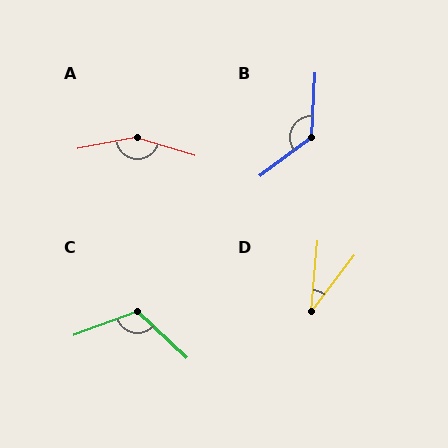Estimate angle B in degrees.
Approximately 130 degrees.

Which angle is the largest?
A, at approximately 152 degrees.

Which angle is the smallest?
D, at approximately 32 degrees.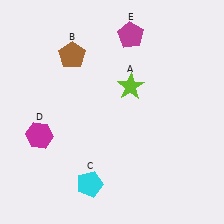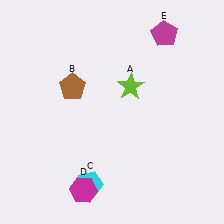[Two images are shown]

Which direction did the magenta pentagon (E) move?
The magenta pentagon (E) moved right.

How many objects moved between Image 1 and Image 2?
3 objects moved between the two images.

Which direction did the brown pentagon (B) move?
The brown pentagon (B) moved down.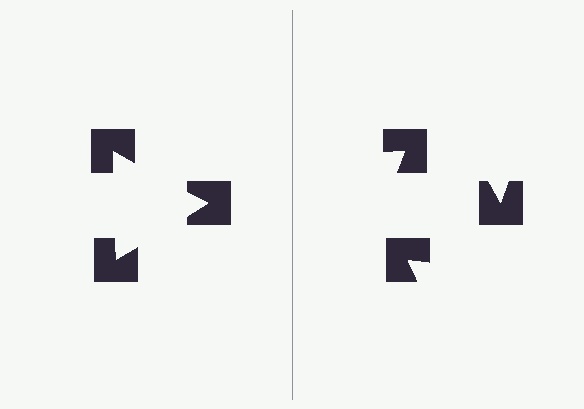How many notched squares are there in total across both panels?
6 — 3 on each side.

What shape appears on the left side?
An illusory triangle.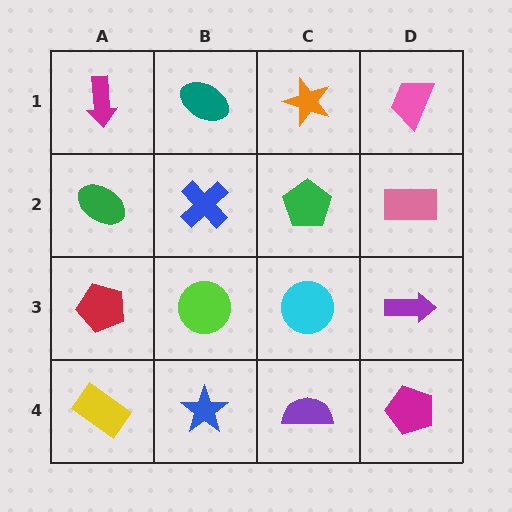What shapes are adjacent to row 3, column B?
A blue cross (row 2, column B), a blue star (row 4, column B), a red pentagon (row 3, column A), a cyan circle (row 3, column C).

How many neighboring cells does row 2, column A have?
3.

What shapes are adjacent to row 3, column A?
A green ellipse (row 2, column A), a yellow rectangle (row 4, column A), a lime circle (row 3, column B).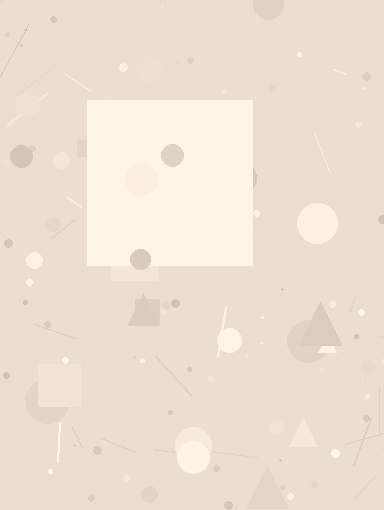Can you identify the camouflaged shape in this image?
The camouflaged shape is a square.